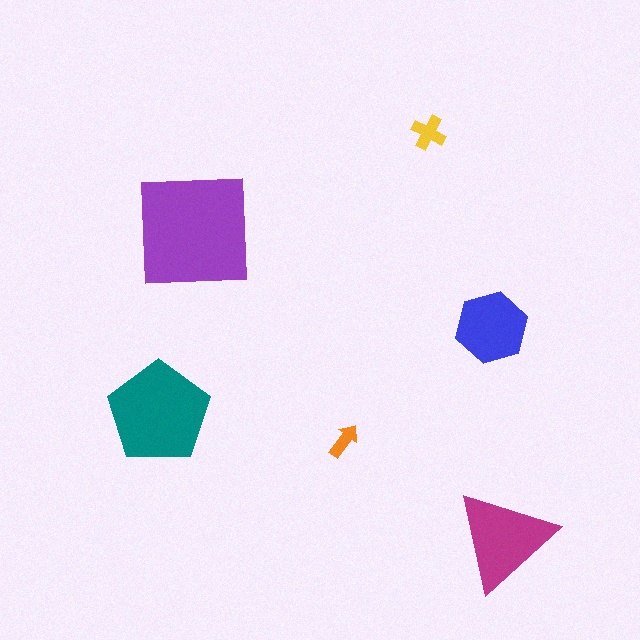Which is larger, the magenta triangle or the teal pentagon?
The teal pentagon.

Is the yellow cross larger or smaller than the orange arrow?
Larger.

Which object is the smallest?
The orange arrow.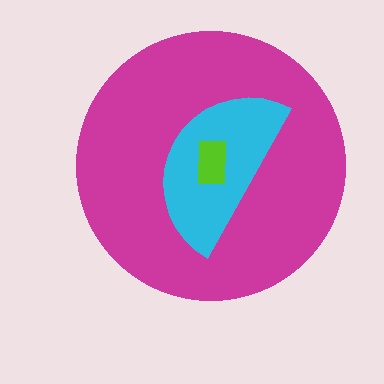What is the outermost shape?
The magenta circle.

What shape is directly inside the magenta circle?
The cyan semicircle.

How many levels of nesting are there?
3.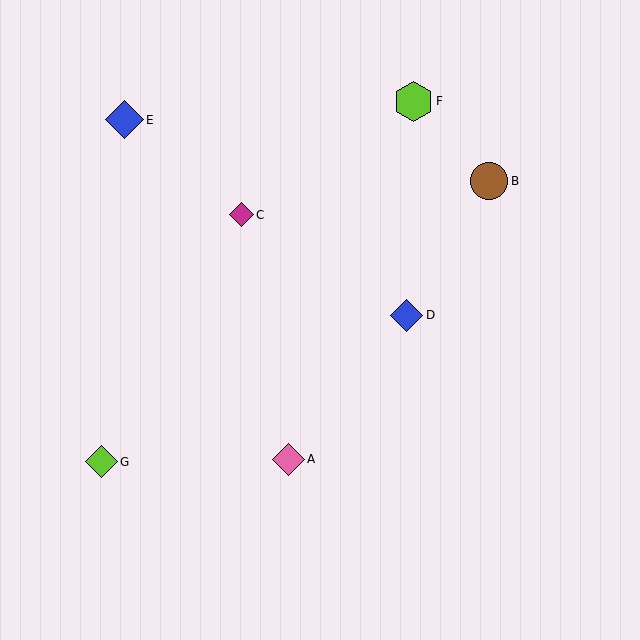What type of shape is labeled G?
Shape G is a lime diamond.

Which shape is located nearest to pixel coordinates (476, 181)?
The brown circle (labeled B) at (489, 181) is nearest to that location.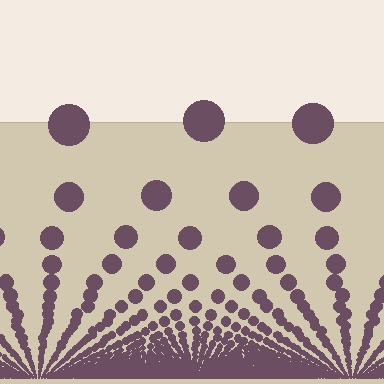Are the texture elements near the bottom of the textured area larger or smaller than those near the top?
Smaller. The gradient is inverted — elements near the bottom are smaller and denser.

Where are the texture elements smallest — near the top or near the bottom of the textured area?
Near the bottom.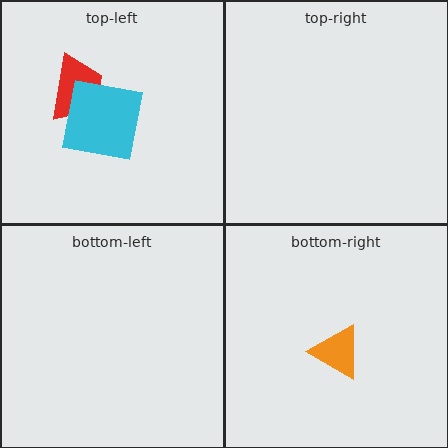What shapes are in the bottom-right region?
The orange triangle.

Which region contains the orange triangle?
The bottom-right region.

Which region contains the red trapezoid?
The top-left region.